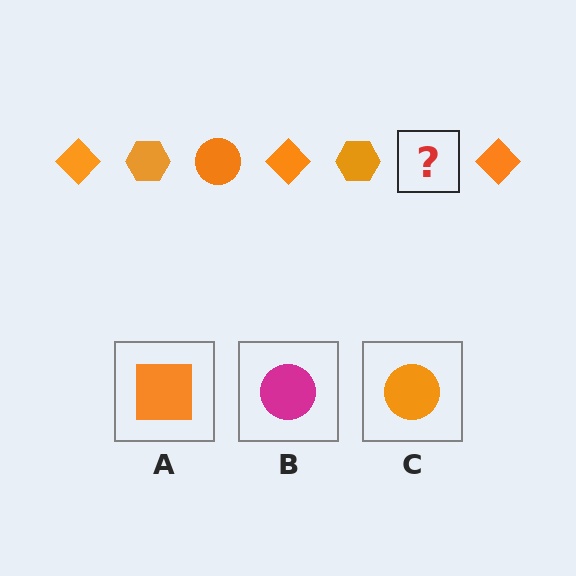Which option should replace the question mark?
Option C.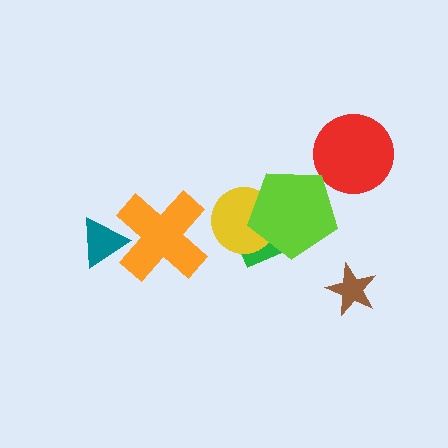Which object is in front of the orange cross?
The teal triangle is in front of the orange cross.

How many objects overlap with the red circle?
0 objects overlap with the red circle.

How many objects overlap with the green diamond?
2 objects overlap with the green diamond.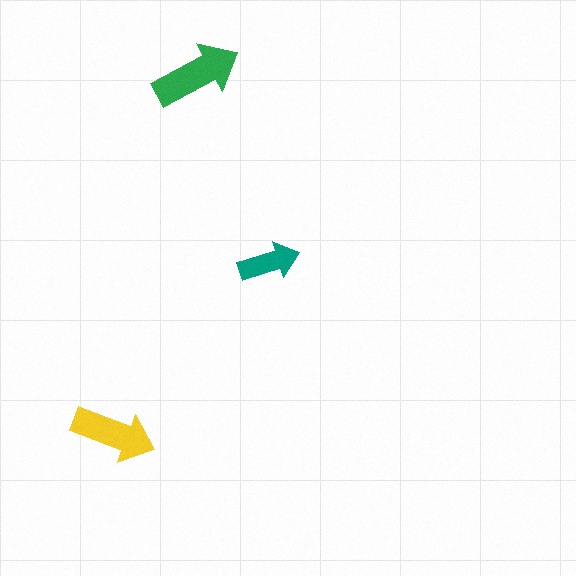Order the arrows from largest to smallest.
the green one, the yellow one, the teal one.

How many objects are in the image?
There are 3 objects in the image.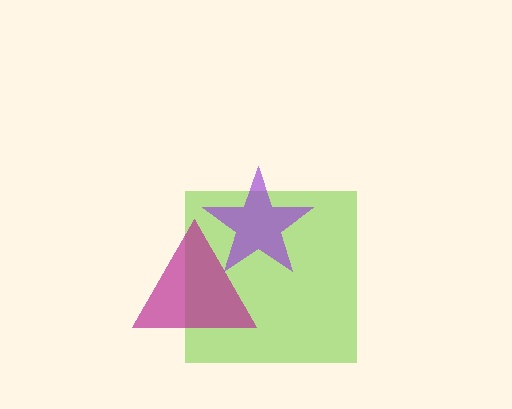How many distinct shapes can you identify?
There are 3 distinct shapes: a lime square, a magenta triangle, a purple star.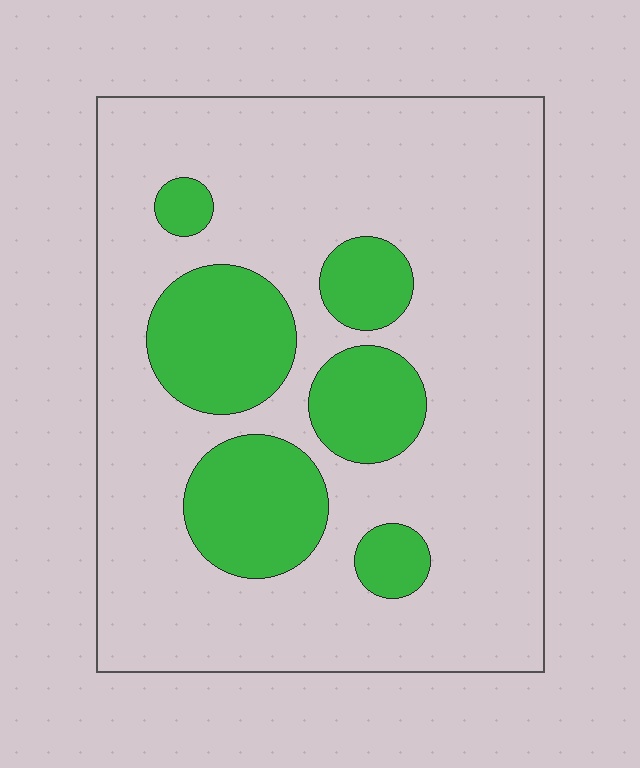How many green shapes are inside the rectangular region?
6.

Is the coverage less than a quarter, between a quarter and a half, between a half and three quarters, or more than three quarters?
Less than a quarter.